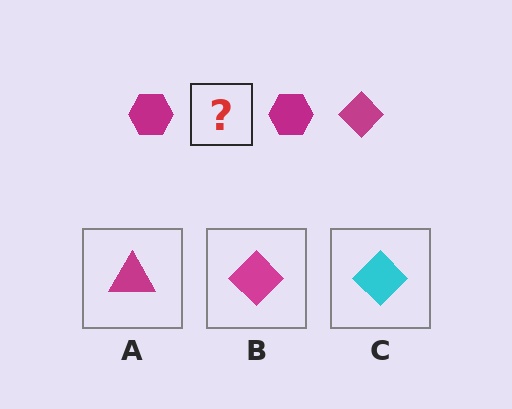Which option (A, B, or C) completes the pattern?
B.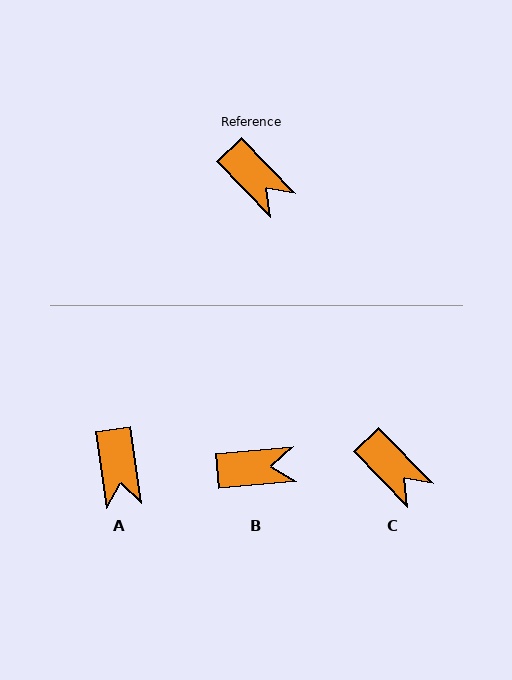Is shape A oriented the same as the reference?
No, it is off by about 36 degrees.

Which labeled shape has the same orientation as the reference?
C.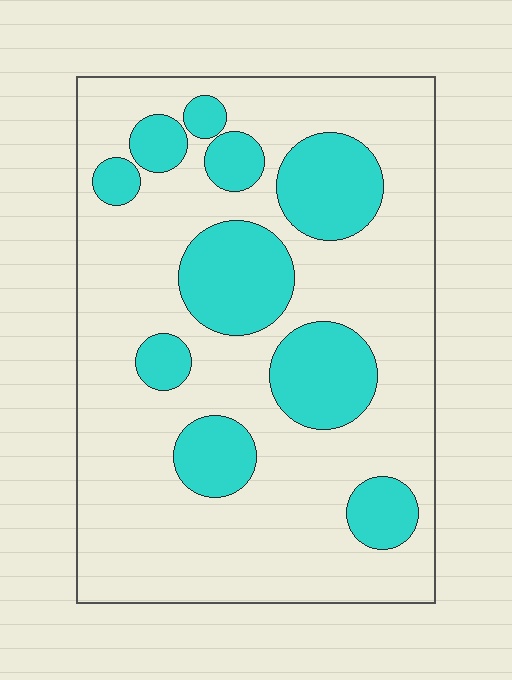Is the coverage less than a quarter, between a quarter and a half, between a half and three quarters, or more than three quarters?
Between a quarter and a half.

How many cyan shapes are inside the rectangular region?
10.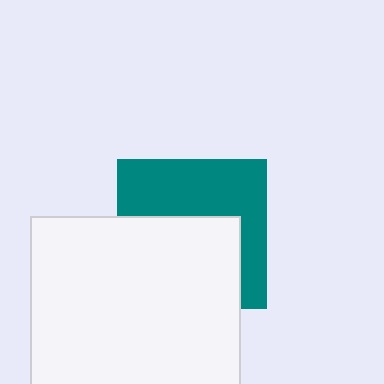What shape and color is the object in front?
The object in front is a white square.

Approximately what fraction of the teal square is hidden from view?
Roughly 52% of the teal square is hidden behind the white square.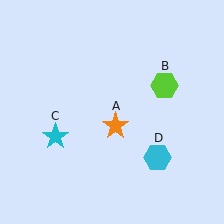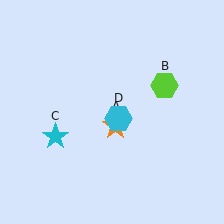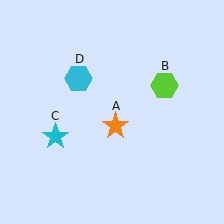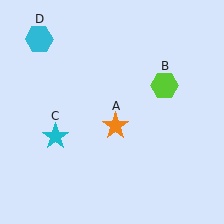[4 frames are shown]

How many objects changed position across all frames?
1 object changed position: cyan hexagon (object D).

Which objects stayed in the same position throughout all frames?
Orange star (object A) and lime hexagon (object B) and cyan star (object C) remained stationary.